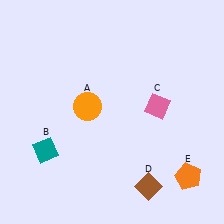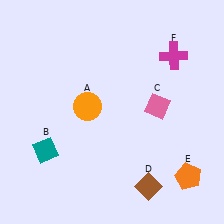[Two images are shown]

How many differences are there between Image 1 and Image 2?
There is 1 difference between the two images.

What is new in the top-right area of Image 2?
A magenta cross (F) was added in the top-right area of Image 2.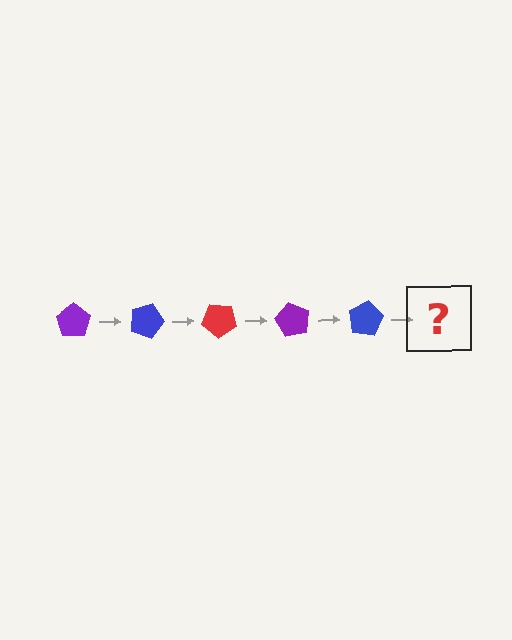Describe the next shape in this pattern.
It should be a red pentagon, rotated 100 degrees from the start.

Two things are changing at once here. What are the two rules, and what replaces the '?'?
The two rules are that it rotates 20 degrees each step and the color cycles through purple, blue, and red. The '?' should be a red pentagon, rotated 100 degrees from the start.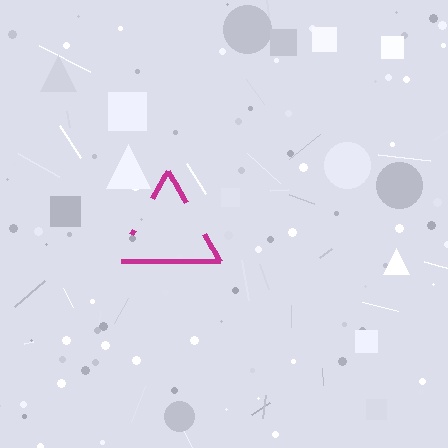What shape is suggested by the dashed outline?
The dashed outline suggests a triangle.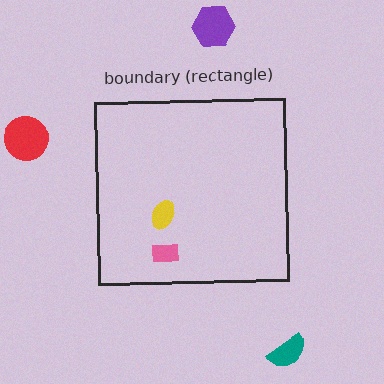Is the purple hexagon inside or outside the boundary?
Outside.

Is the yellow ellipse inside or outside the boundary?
Inside.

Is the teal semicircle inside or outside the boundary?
Outside.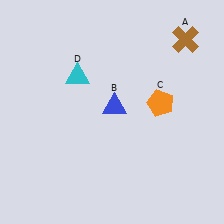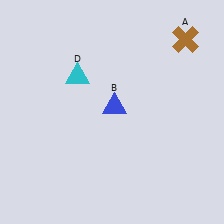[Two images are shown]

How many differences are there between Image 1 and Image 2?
There is 1 difference between the two images.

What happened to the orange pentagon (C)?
The orange pentagon (C) was removed in Image 2. It was in the top-right area of Image 1.